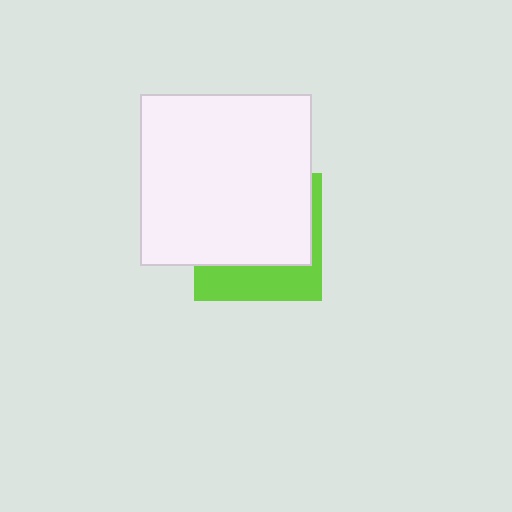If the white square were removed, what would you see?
You would see the complete lime square.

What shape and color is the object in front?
The object in front is a white square.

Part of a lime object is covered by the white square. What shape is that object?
It is a square.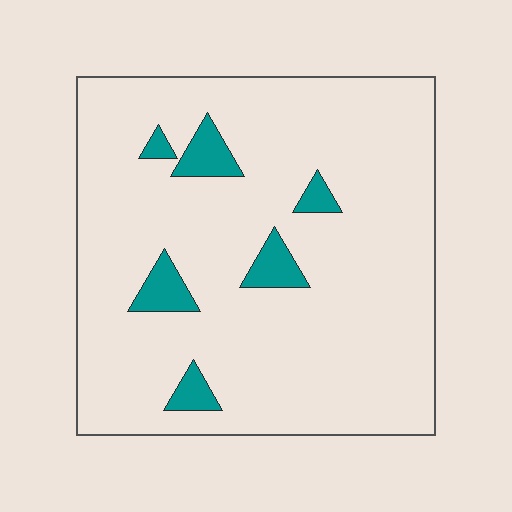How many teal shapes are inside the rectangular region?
6.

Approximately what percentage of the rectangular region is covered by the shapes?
Approximately 10%.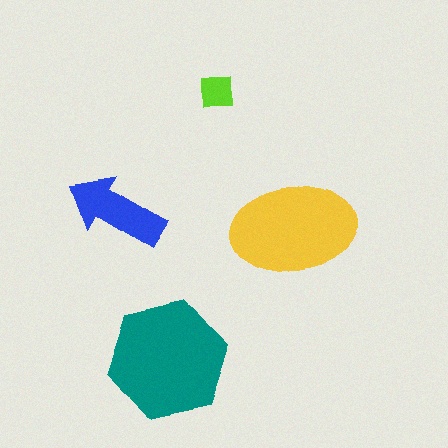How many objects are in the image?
There are 4 objects in the image.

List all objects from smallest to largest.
The lime square, the blue arrow, the yellow ellipse, the teal hexagon.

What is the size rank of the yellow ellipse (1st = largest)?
2nd.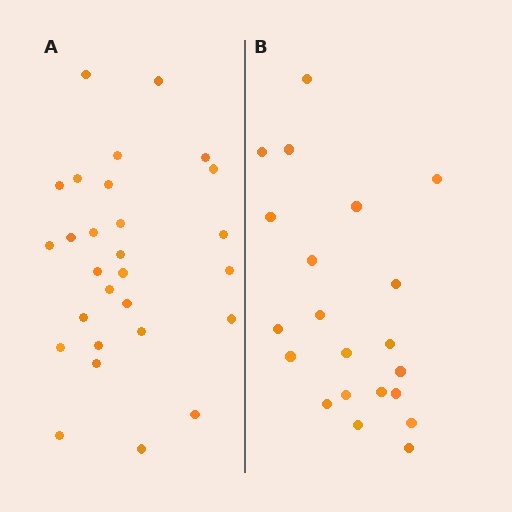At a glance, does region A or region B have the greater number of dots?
Region A (the left region) has more dots.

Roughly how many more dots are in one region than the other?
Region A has roughly 8 or so more dots than region B.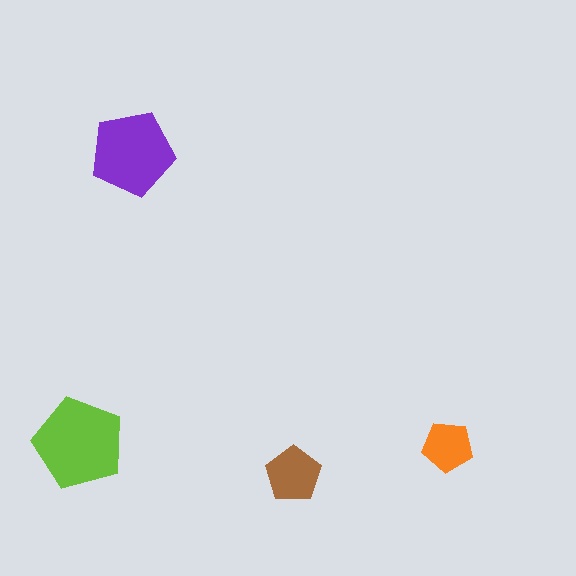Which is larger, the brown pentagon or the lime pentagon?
The lime one.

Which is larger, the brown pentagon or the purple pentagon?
The purple one.